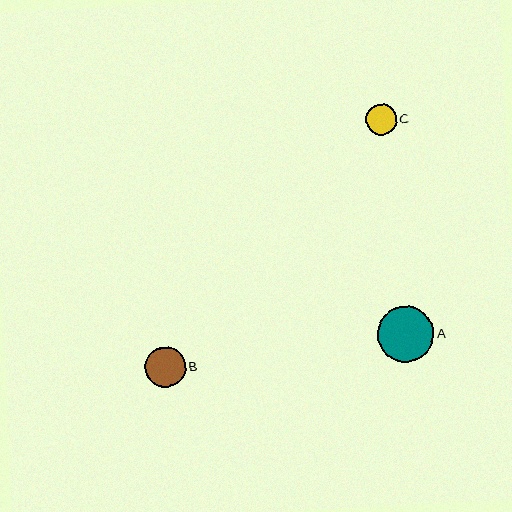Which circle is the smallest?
Circle C is the smallest with a size of approximately 31 pixels.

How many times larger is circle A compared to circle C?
Circle A is approximately 1.8 times the size of circle C.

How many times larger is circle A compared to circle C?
Circle A is approximately 1.8 times the size of circle C.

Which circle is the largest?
Circle A is the largest with a size of approximately 56 pixels.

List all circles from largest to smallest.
From largest to smallest: A, B, C.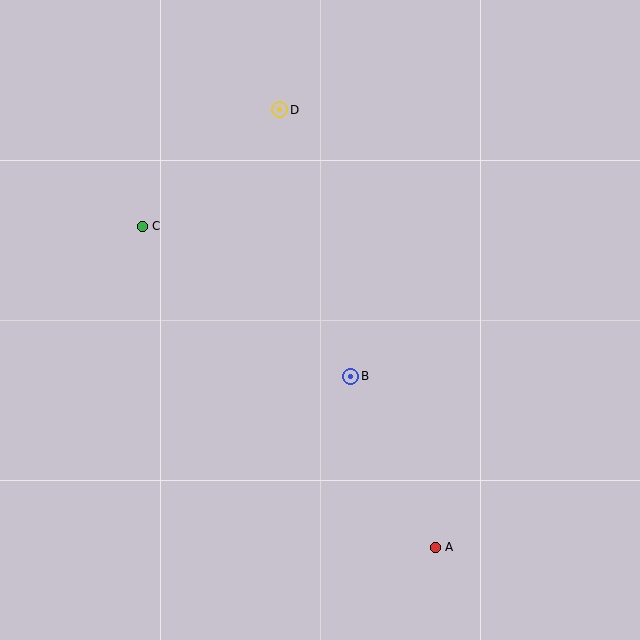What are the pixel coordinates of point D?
Point D is at (280, 110).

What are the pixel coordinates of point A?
Point A is at (435, 547).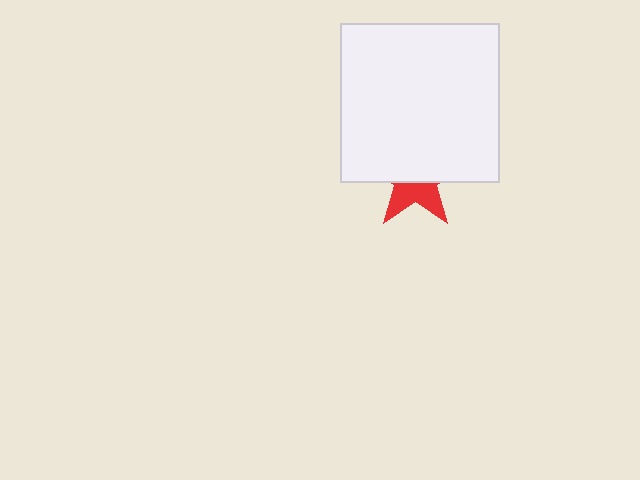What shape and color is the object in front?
The object in front is a white square.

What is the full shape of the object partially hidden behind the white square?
The partially hidden object is a red star.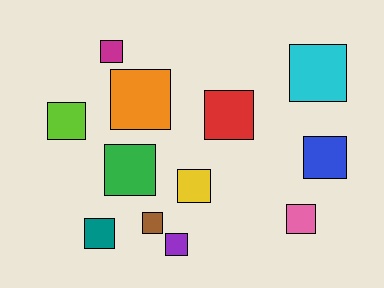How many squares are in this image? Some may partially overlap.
There are 12 squares.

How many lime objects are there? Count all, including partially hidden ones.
There is 1 lime object.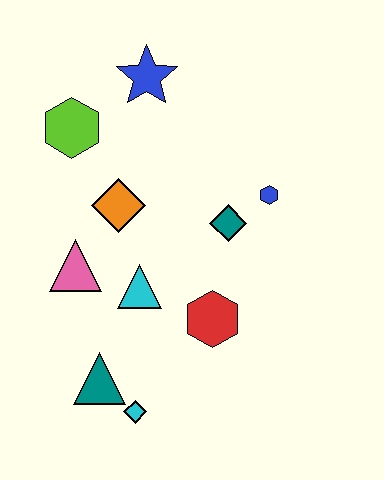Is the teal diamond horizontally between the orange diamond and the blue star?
No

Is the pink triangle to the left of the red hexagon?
Yes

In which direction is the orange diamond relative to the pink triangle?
The orange diamond is above the pink triangle.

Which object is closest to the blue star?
The lime hexagon is closest to the blue star.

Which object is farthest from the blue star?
The cyan diamond is farthest from the blue star.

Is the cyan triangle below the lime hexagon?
Yes